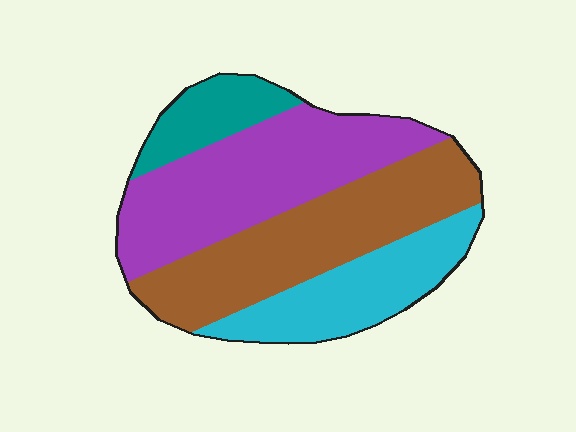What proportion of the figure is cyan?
Cyan takes up less than a quarter of the figure.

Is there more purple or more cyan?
Purple.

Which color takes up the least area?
Teal, at roughly 10%.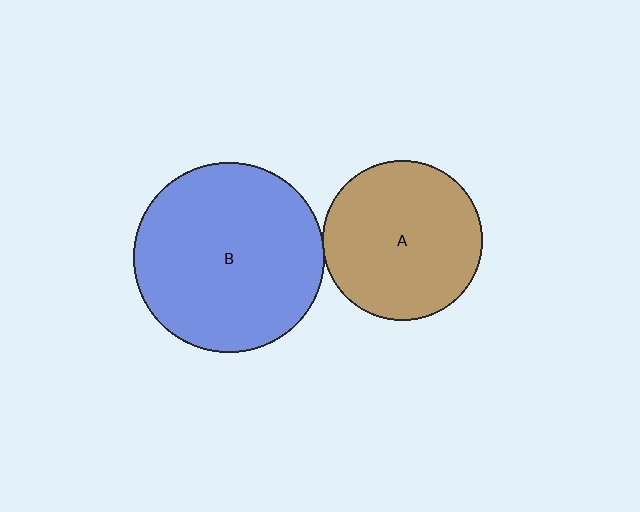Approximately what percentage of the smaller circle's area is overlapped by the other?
Approximately 5%.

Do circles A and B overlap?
Yes.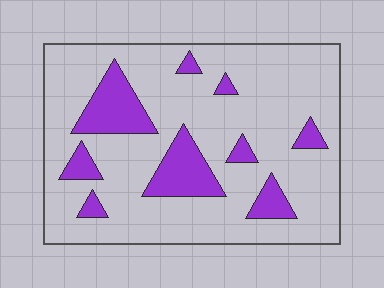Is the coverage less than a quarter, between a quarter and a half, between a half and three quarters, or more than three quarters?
Less than a quarter.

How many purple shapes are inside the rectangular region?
9.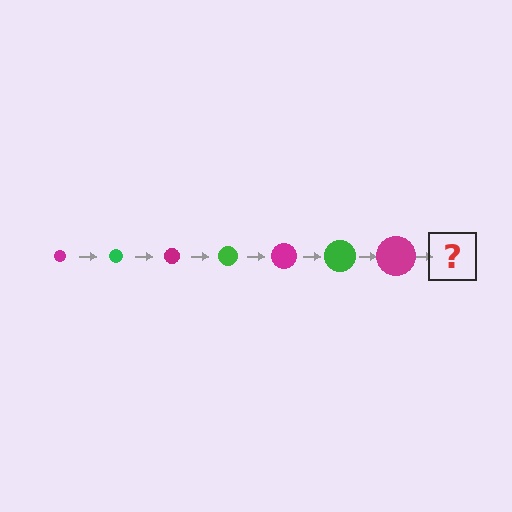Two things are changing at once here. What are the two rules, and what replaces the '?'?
The two rules are that the circle grows larger each step and the color cycles through magenta and green. The '?' should be a green circle, larger than the previous one.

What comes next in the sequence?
The next element should be a green circle, larger than the previous one.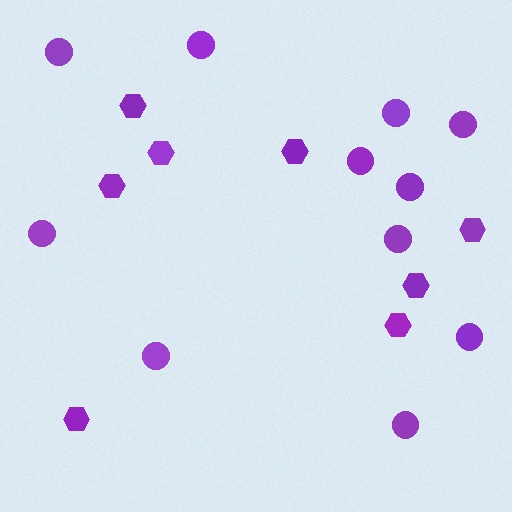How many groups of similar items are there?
There are 2 groups: one group of circles (11) and one group of hexagons (8).